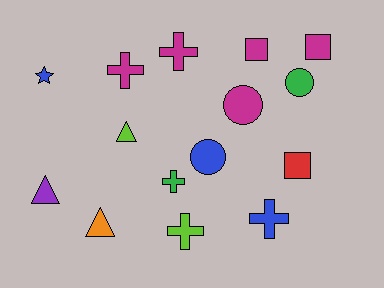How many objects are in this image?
There are 15 objects.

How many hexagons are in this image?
There are no hexagons.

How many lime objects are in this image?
There are 2 lime objects.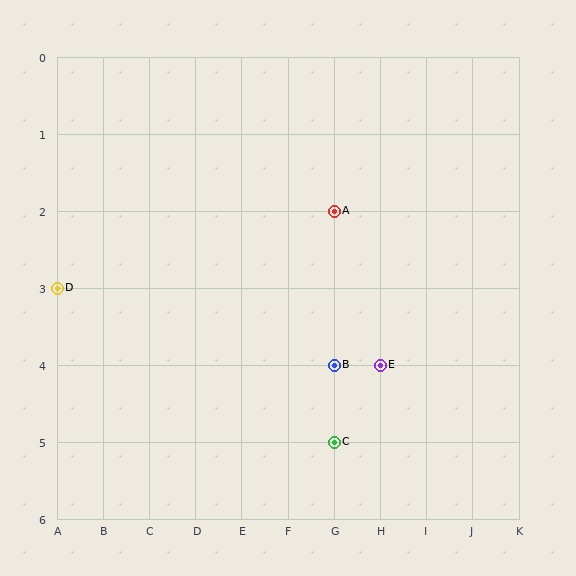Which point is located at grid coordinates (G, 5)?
Point C is at (G, 5).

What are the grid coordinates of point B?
Point B is at grid coordinates (G, 4).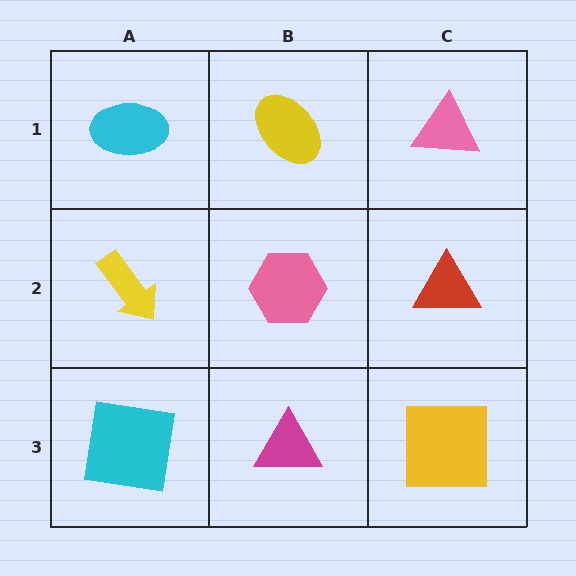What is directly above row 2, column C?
A pink triangle.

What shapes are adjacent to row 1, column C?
A red triangle (row 2, column C), a yellow ellipse (row 1, column B).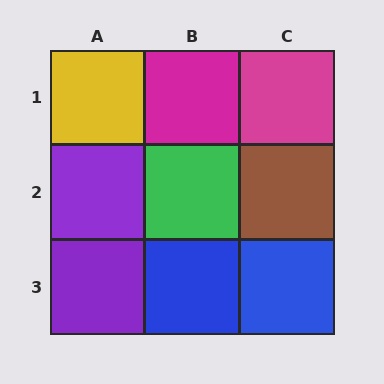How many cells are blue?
2 cells are blue.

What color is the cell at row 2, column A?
Purple.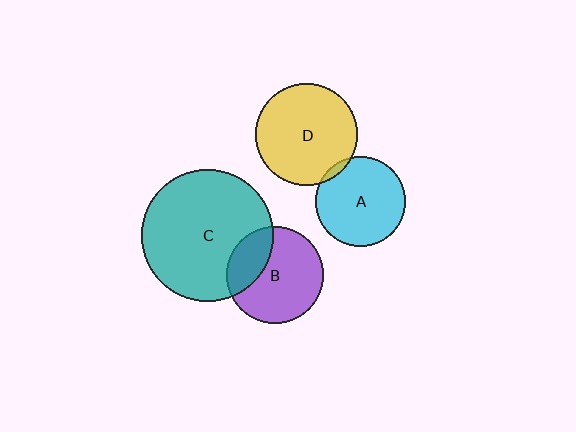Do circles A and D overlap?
Yes.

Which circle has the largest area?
Circle C (teal).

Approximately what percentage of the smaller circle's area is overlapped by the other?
Approximately 5%.